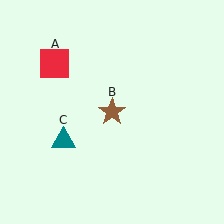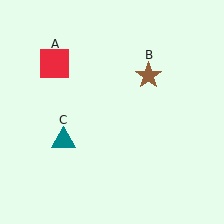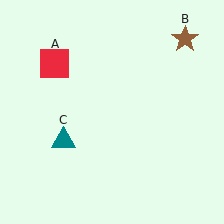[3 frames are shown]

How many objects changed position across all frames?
1 object changed position: brown star (object B).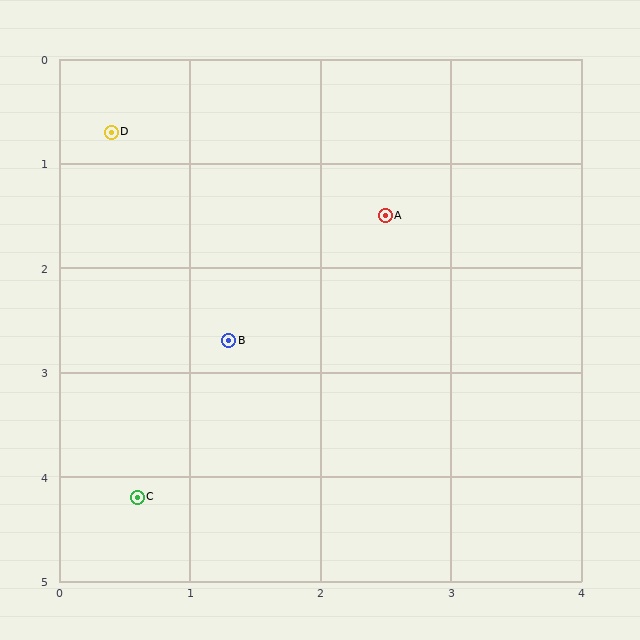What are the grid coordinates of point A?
Point A is at approximately (2.5, 1.5).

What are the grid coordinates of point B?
Point B is at approximately (1.3, 2.7).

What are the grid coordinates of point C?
Point C is at approximately (0.6, 4.2).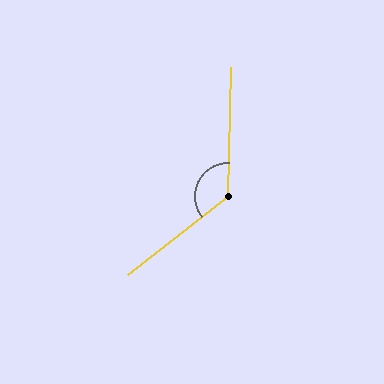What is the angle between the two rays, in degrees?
Approximately 130 degrees.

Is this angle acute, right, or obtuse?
It is obtuse.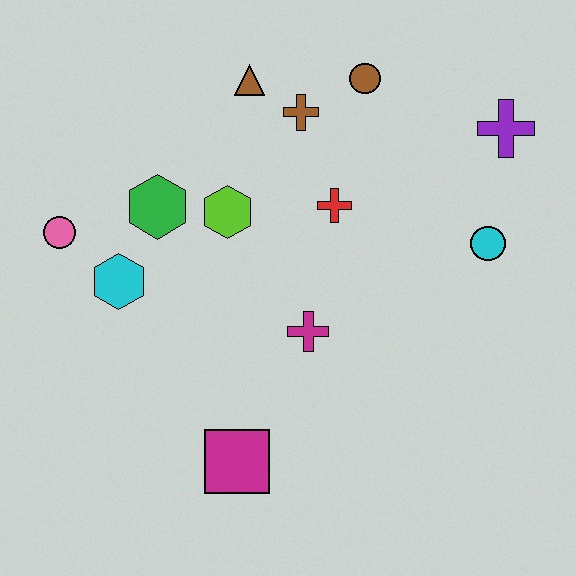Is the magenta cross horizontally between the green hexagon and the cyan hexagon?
No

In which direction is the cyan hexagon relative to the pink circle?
The cyan hexagon is to the right of the pink circle.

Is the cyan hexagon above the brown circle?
No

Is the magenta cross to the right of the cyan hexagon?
Yes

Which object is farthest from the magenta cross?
The purple cross is farthest from the magenta cross.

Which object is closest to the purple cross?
The cyan circle is closest to the purple cross.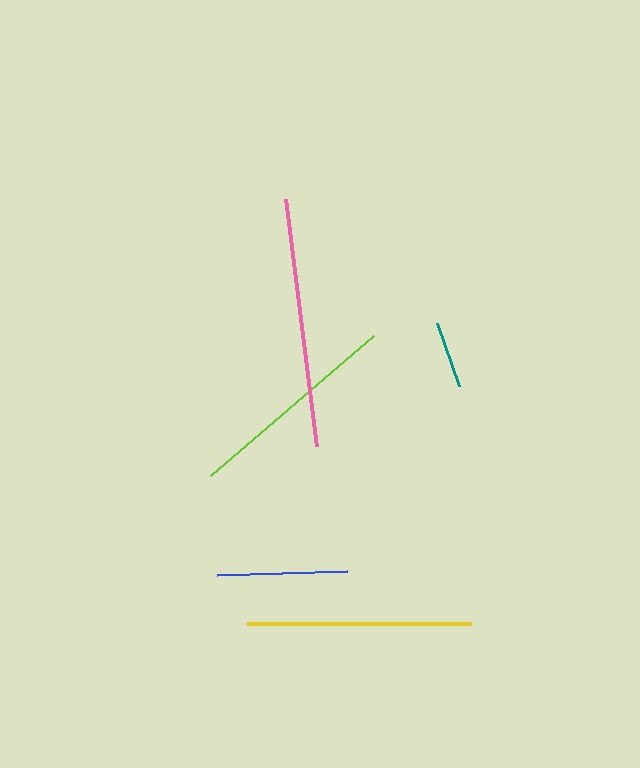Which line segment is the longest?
The pink line is the longest at approximately 248 pixels.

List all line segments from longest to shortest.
From longest to shortest: pink, yellow, lime, blue, teal.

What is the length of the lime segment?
The lime segment is approximately 214 pixels long.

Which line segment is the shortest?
The teal line is the shortest at approximately 66 pixels.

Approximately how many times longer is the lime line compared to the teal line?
The lime line is approximately 3.2 times the length of the teal line.